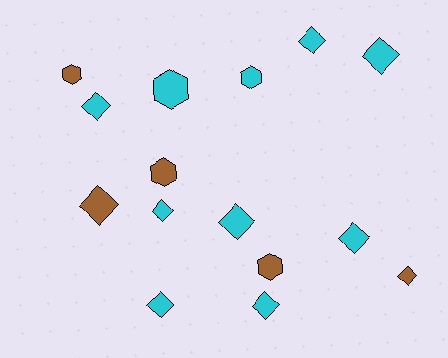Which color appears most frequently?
Cyan, with 10 objects.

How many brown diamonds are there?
There are 2 brown diamonds.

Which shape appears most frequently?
Diamond, with 10 objects.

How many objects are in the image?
There are 15 objects.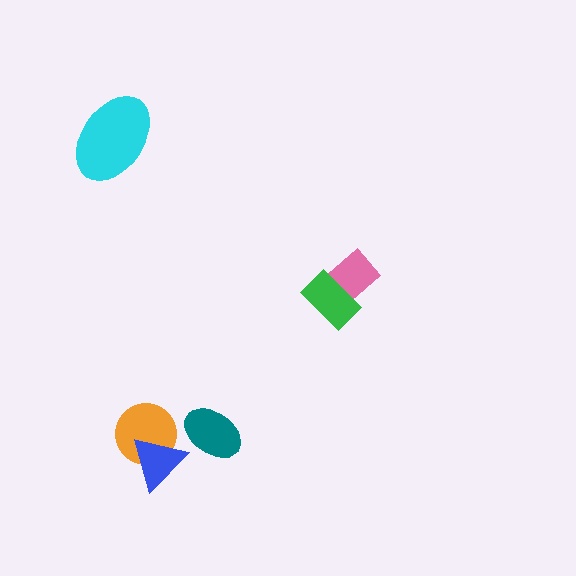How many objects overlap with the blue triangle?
1 object overlaps with the blue triangle.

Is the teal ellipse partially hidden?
No, no other shape covers it.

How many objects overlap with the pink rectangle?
1 object overlaps with the pink rectangle.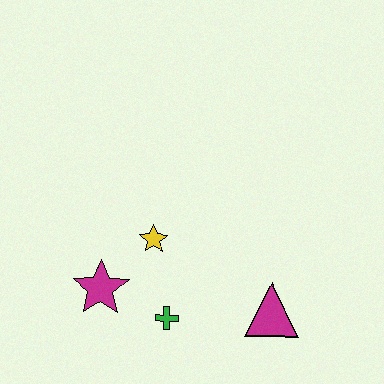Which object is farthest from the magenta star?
The magenta triangle is farthest from the magenta star.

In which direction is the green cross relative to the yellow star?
The green cross is below the yellow star.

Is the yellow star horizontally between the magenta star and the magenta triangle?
Yes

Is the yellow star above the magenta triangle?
Yes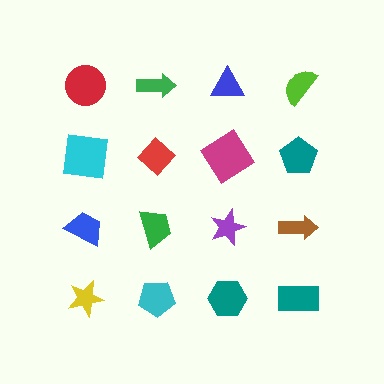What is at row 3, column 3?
A purple star.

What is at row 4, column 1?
A yellow star.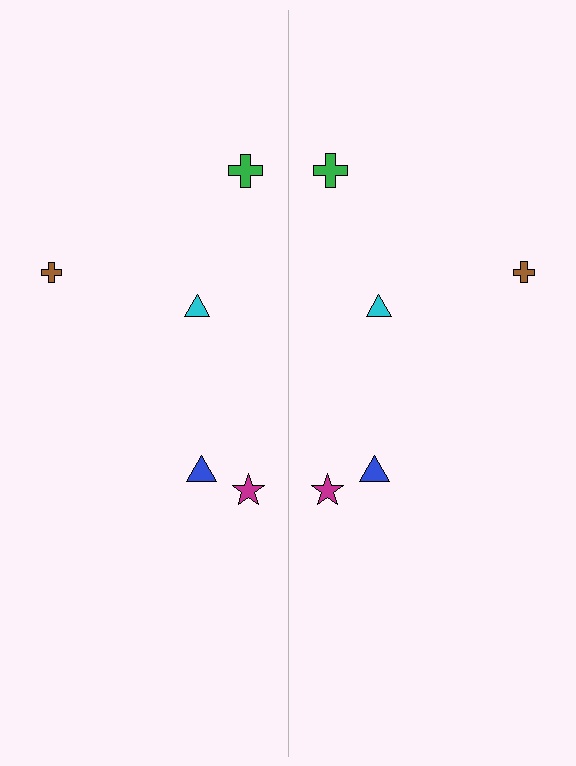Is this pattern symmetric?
Yes, this pattern has bilateral (reflection) symmetry.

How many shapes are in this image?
There are 10 shapes in this image.